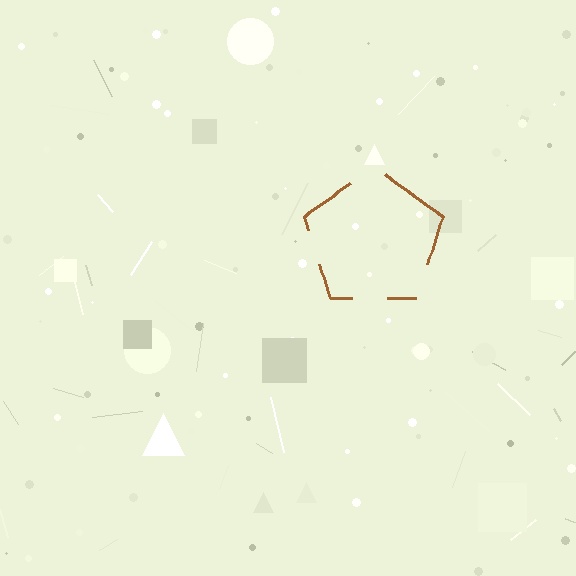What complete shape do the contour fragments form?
The contour fragments form a pentagon.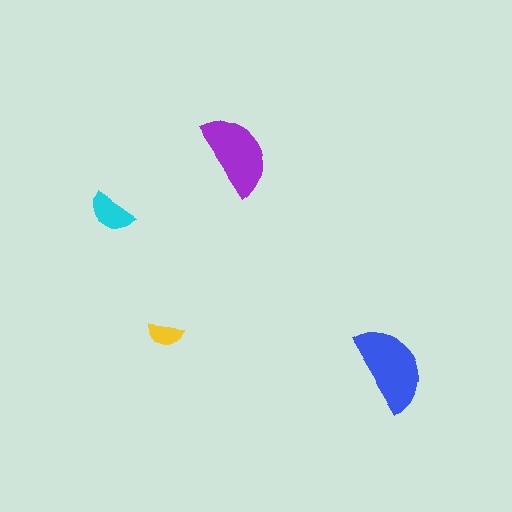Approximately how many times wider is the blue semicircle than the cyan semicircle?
About 2 times wider.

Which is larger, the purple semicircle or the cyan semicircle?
The purple one.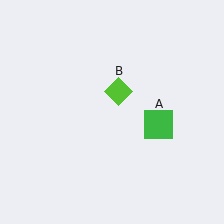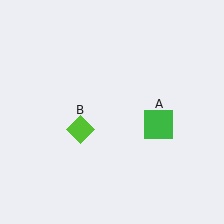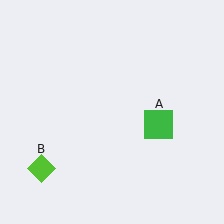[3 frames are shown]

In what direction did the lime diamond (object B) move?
The lime diamond (object B) moved down and to the left.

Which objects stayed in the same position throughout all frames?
Green square (object A) remained stationary.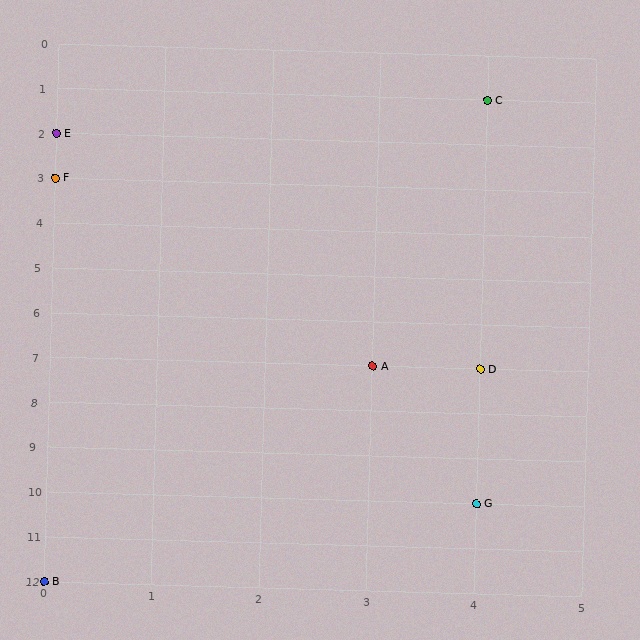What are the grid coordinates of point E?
Point E is at grid coordinates (0, 2).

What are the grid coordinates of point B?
Point B is at grid coordinates (0, 12).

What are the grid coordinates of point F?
Point F is at grid coordinates (0, 3).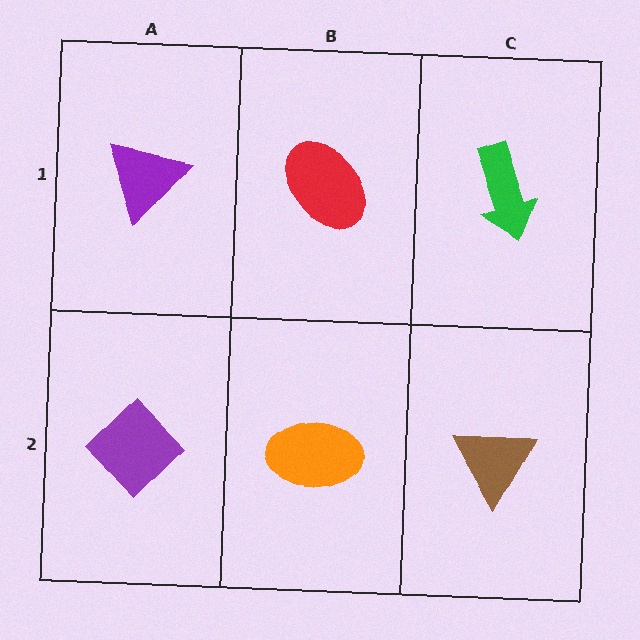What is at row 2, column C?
A brown triangle.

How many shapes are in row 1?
3 shapes.